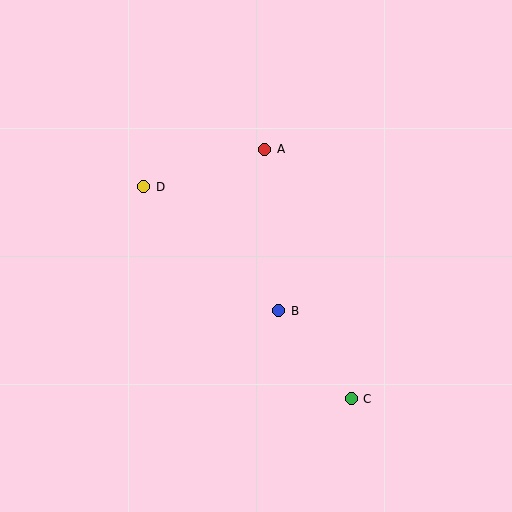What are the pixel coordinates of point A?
Point A is at (265, 149).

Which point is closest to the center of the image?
Point B at (279, 311) is closest to the center.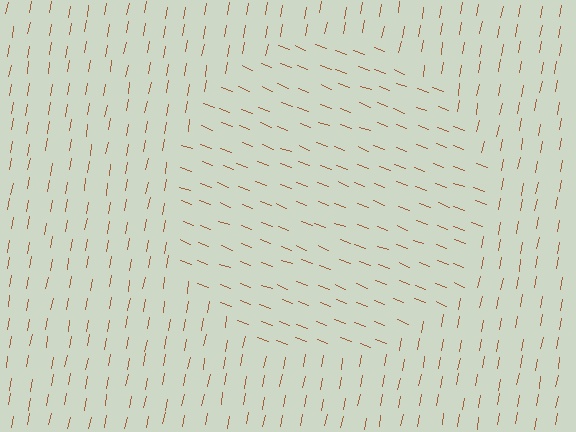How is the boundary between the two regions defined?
The boundary is defined purely by a change in line orientation (approximately 79 degrees difference). All lines are the same color and thickness.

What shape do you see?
I see a circle.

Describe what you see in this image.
The image is filled with small brown line segments. A circle region in the image has lines oriented differently from the surrounding lines, creating a visible texture boundary.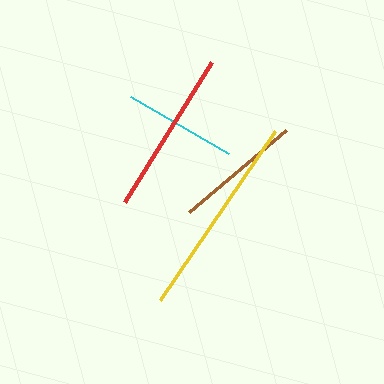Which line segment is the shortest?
The cyan line is the shortest at approximately 113 pixels.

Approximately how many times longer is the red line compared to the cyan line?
The red line is approximately 1.5 times the length of the cyan line.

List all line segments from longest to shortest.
From longest to shortest: yellow, red, brown, cyan.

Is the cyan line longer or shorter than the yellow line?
The yellow line is longer than the cyan line.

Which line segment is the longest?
The yellow line is the longest at approximately 204 pixels.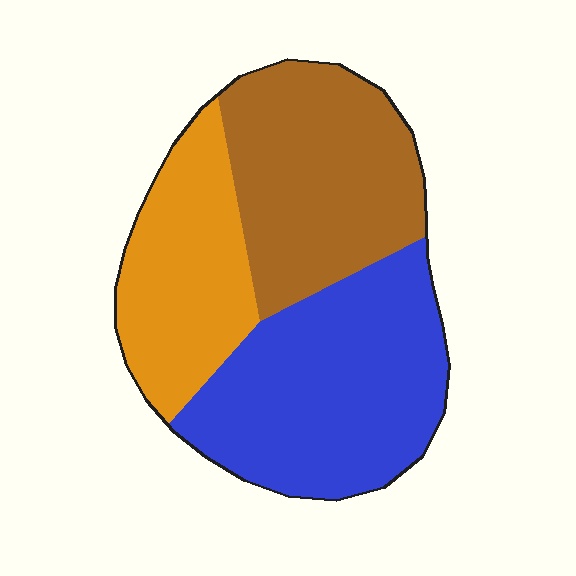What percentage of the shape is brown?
Brown takes up about one third (1/3) of the shape.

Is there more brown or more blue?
Blue.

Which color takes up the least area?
Orange, at roughly 25%.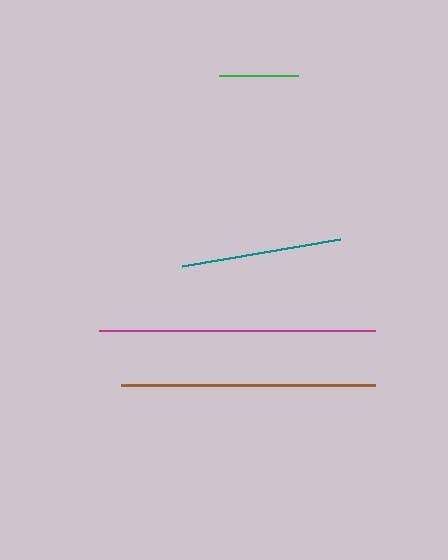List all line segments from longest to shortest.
From longest to shortest: magenta, brown, teal, green.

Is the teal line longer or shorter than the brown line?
The brown line is longer than the teal line.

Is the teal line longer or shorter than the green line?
The teal line is longer than the green line.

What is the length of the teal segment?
The teal segment is approximately 161 pixels long.